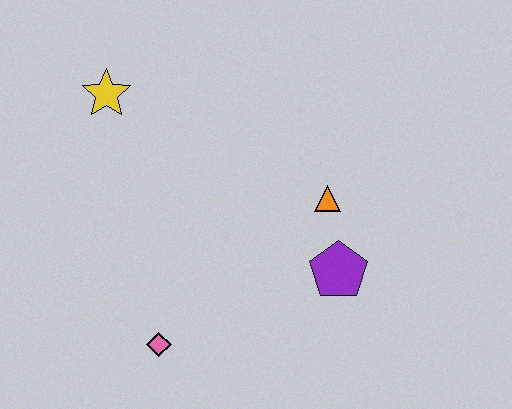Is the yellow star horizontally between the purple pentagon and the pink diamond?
No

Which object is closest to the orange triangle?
The purple pentagon is closest to the orange triangle.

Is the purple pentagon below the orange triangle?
Yes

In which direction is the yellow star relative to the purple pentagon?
The yellow star is to the left of the purple pentagon.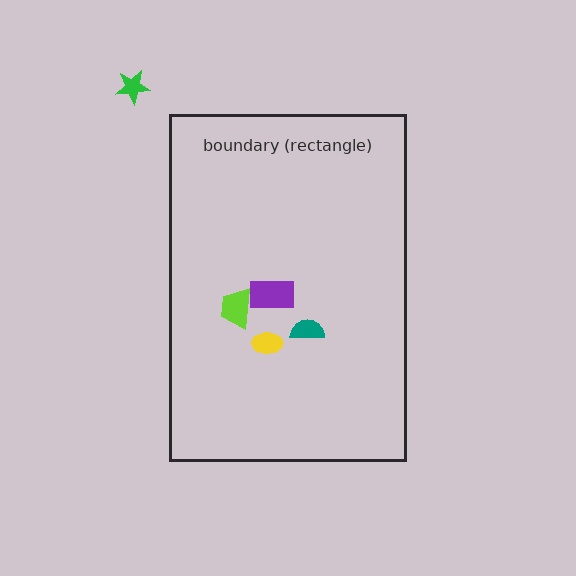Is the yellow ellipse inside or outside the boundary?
Inside.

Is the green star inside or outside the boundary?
Outside.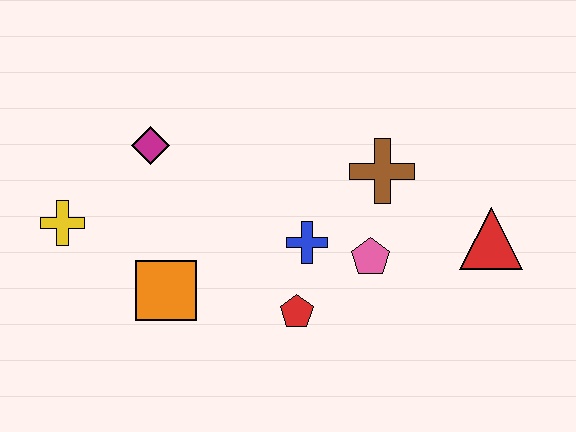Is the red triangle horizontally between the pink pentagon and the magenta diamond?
No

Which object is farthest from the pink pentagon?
The yellow cross is farthest from the pink pentagon.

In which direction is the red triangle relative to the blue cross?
The red triangle is to the right of the blue cross.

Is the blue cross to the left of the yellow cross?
No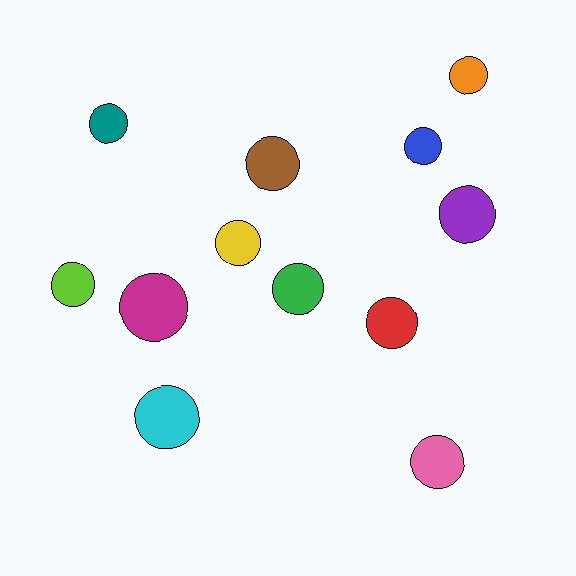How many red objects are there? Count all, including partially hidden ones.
There is 1 red object.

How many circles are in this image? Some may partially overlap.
There are 12 circles.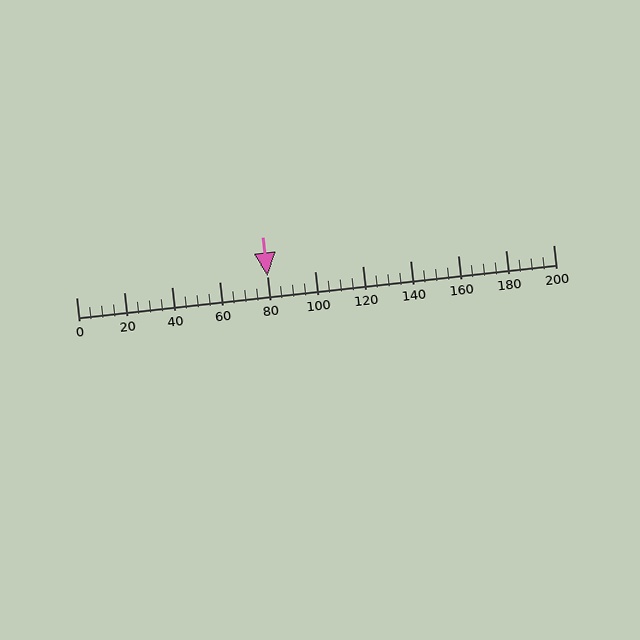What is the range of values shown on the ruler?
The ruler shows values from 0 to 200.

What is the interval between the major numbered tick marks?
The major tick marks are spaced 20 units apart.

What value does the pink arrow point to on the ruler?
The pink arrow points to approximately 80.